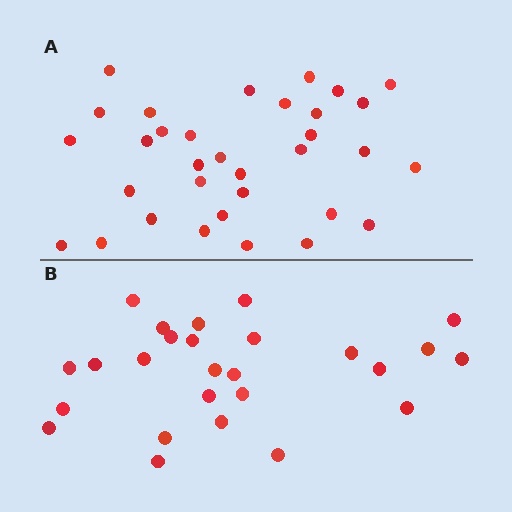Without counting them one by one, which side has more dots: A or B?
Region A (the top region) has more dots.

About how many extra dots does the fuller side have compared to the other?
Region A has roughly 8 or so more dots than region B.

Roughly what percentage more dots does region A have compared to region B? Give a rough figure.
About 25% more.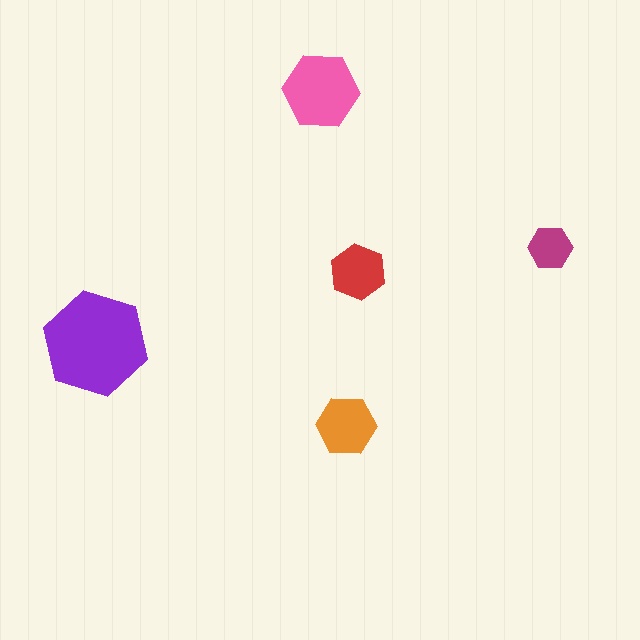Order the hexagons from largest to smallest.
the purple one, the pink one, the orange one, the red one, the magenta one.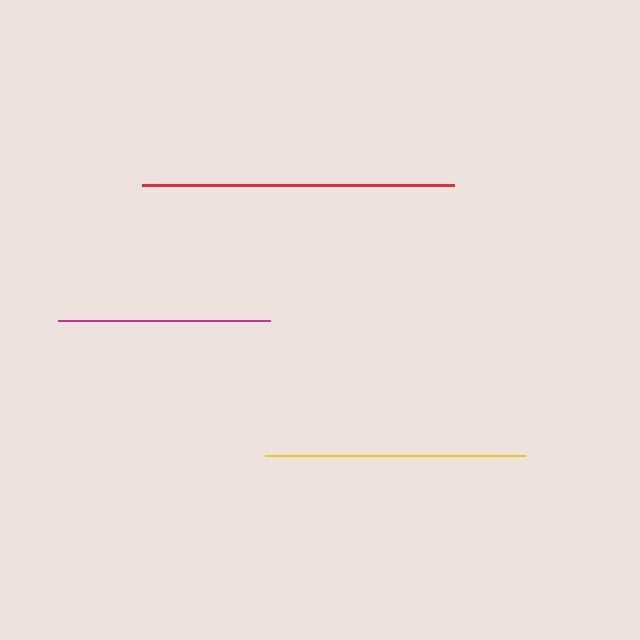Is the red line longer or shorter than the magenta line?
The red line is longer than the magenta line.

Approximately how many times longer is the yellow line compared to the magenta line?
The yellow line is approximately 1.2 times the length of the magenta line.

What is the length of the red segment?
The red segment is approximately 312 pixels long.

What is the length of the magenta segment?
The magenta segment is approximately 212 pixels long.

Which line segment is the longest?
The red line is the longest at approximately 312 pixels.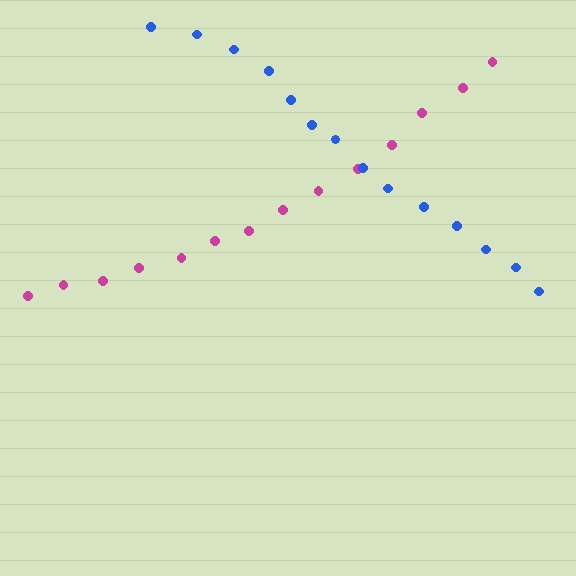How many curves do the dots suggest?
There are 2 distinct paths.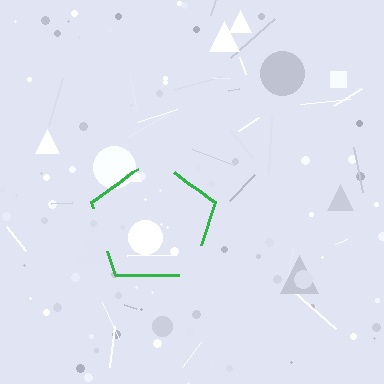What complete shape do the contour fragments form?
The contour fragments form a pentagon.